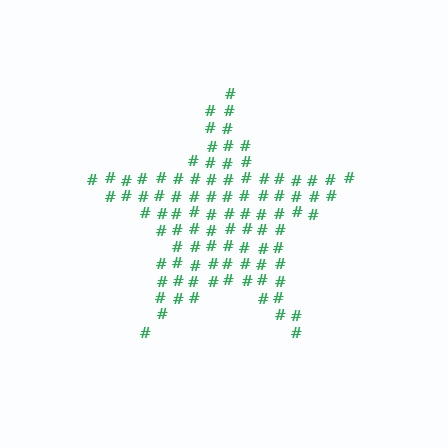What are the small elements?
The small elements are hash symbols.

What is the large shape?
The large shape is a star.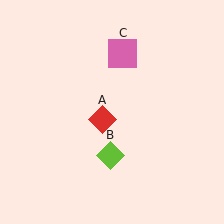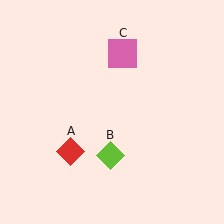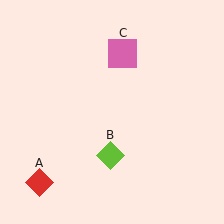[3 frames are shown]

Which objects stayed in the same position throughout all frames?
Lime diamond (object B) and pink square (object C) remained stationary.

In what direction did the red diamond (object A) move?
The red diamond (object A) moved down and to the left.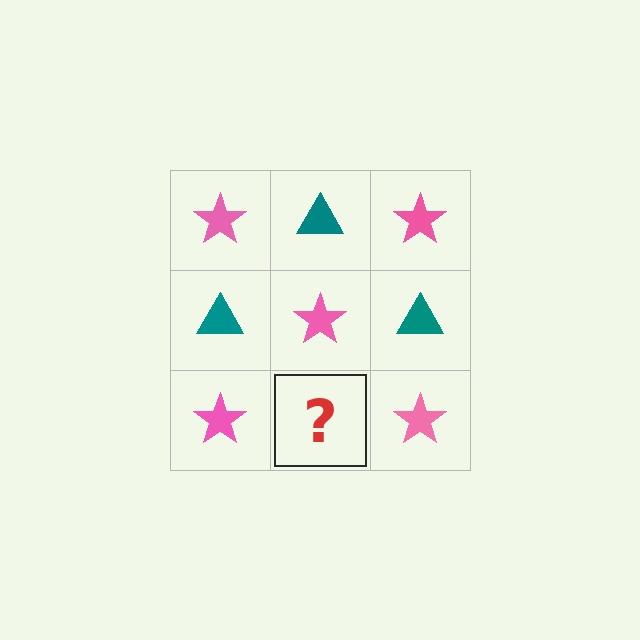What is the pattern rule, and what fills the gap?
The rule is that it alternates pink star and teal triangle in a checkerboard pattern. The gap should be filled with a teal triangle.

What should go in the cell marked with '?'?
The missing cell should contain a teal triangle.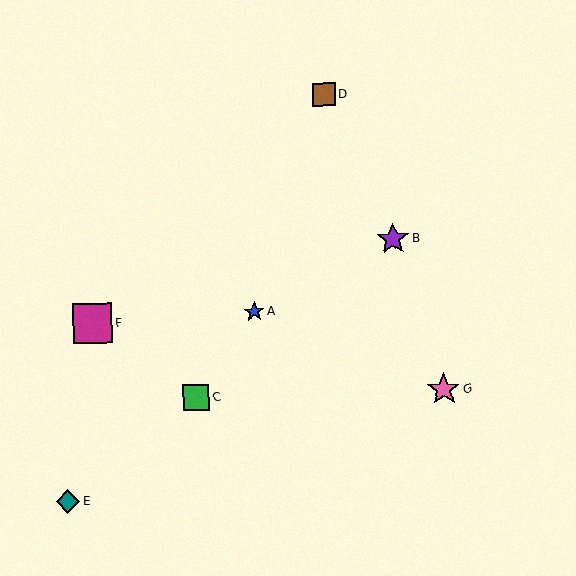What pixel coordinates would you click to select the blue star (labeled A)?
Click at (254, 312) to select the blue star A.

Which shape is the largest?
The magenta square (labeled F) is the largest.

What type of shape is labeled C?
Shape C is a green square.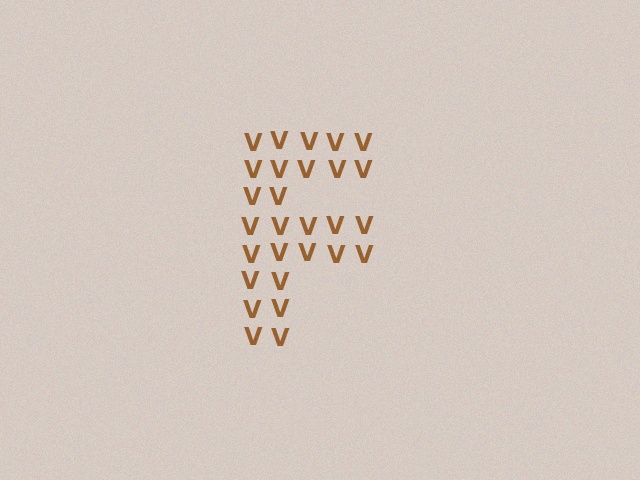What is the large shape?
The large shape is the letter F.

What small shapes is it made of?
It is made of small letter V's.